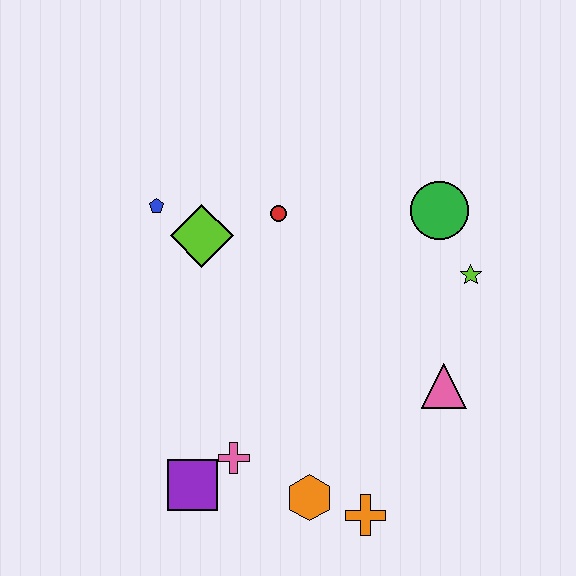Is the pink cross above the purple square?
Yes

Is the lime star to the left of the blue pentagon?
No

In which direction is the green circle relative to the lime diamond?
The green circle is to the right of the lime diamond.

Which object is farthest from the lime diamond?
The orange cross is farthest from the lime diamond.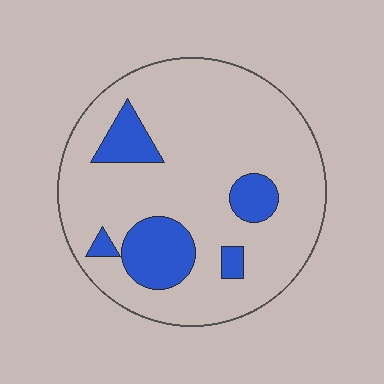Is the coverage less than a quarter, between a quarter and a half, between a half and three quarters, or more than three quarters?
Less than a quarter.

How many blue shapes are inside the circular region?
5.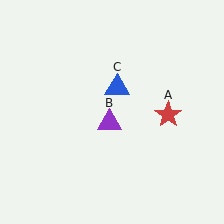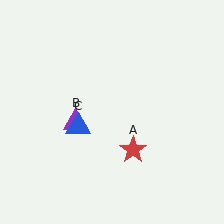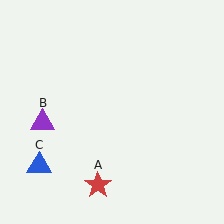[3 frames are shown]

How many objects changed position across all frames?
3 objects changed position: red star (object A), purple triangle (object B), blue triangle (object C).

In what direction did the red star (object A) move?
The red star (object A) moved down and to the left.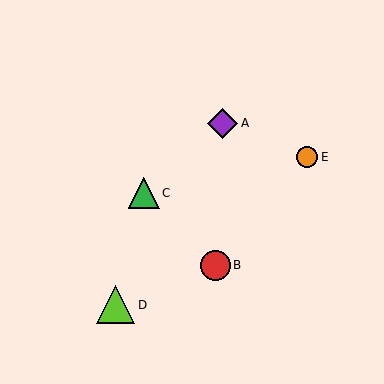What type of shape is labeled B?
Shape B is a red circle.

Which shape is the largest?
The lime triangle (labeled D) is the largest.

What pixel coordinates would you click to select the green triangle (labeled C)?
Click at (144, 193) to select the green triangle C.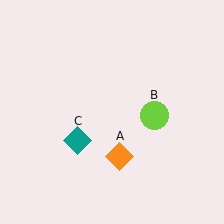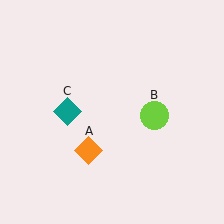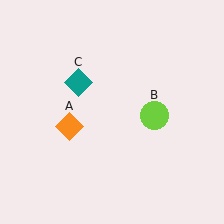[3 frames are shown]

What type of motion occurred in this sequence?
The orange diamond (object A), teal diamond (object C) rotated clockwise around the center of the scene.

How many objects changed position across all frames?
2 objects changed position: orange diamond (object A), teal diamond (object C).